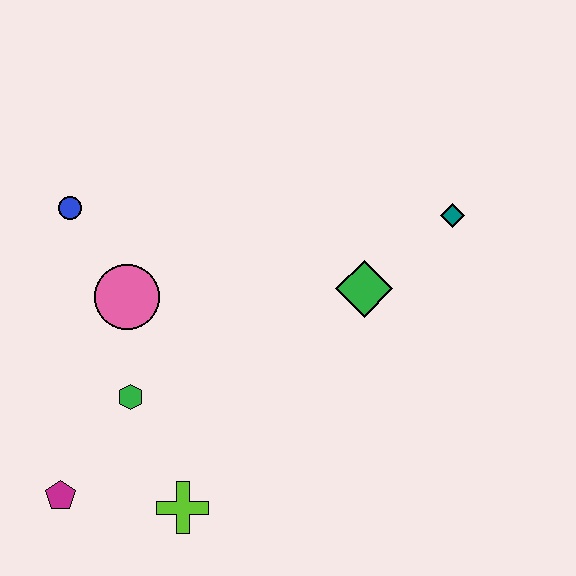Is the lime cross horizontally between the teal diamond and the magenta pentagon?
Yes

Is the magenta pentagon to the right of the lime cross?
No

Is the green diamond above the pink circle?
Yes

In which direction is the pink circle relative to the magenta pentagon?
The pink circle is above the magenta pentagon.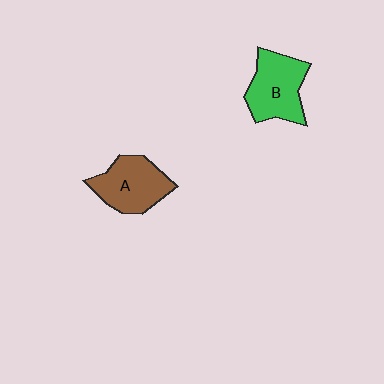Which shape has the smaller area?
Shape A (brown).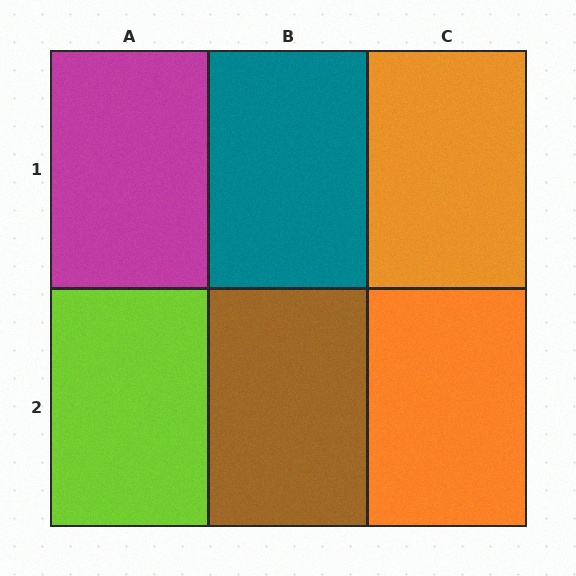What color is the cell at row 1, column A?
Magenta.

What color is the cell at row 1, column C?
Orange.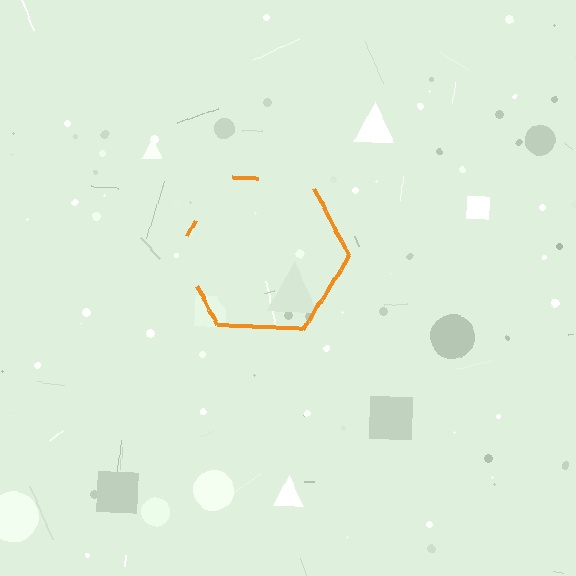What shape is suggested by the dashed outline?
The dashed outline suggests a hexagon.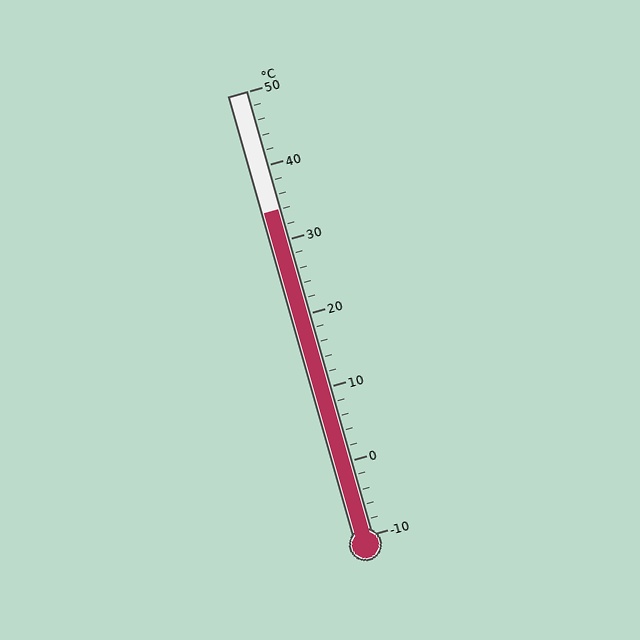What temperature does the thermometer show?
The thermometer shows approximately 34°C.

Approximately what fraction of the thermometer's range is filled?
The thermometer is filled to approximately 75% of its range.